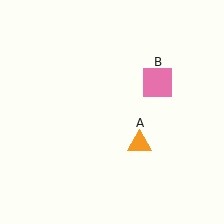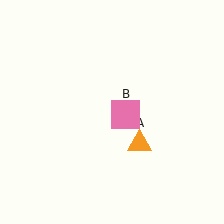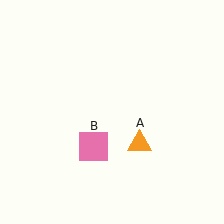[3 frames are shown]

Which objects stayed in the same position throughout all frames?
Orange triangle (object A) remained stationary.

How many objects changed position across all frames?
1 object changed position: pink square (object B).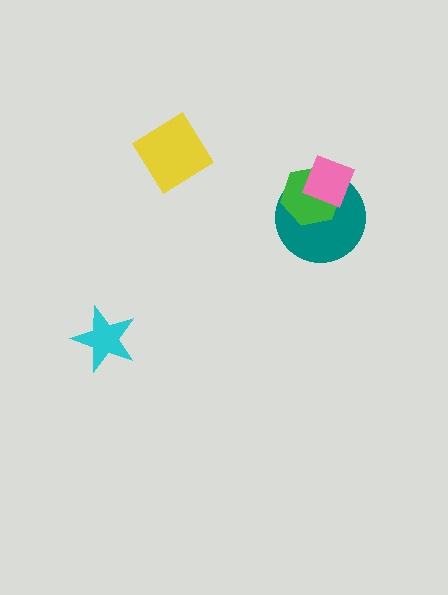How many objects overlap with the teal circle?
2 objects overlap with the teal circle.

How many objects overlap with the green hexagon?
2 objects overlap with the green hexagon.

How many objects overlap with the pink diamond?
2 objects overlap with the pink diamond.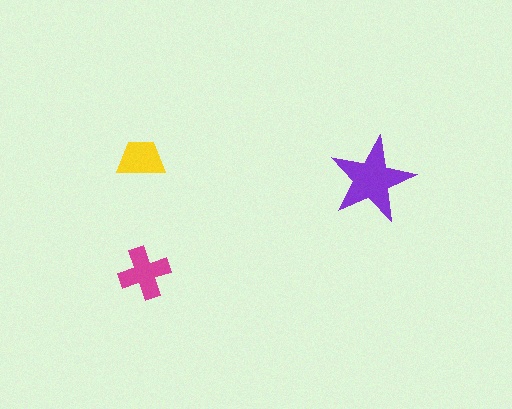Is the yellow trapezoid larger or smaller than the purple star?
Smaller.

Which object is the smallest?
The yellow trapezoid.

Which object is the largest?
The purple star.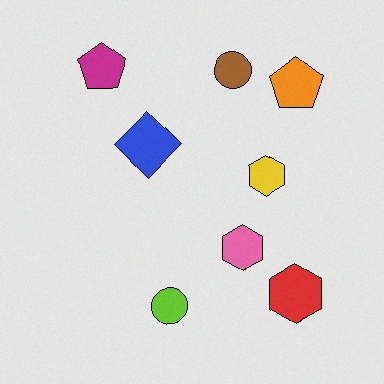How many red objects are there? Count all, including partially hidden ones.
There is 1 red object.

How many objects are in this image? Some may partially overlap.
There are 8 objects.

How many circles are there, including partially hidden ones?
There are 2 circles.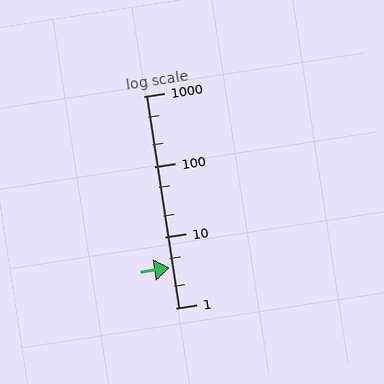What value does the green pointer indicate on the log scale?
The pointer indicates approximately 3.7.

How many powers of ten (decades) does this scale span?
The scale spans 3 decades, from 1 to 1000.